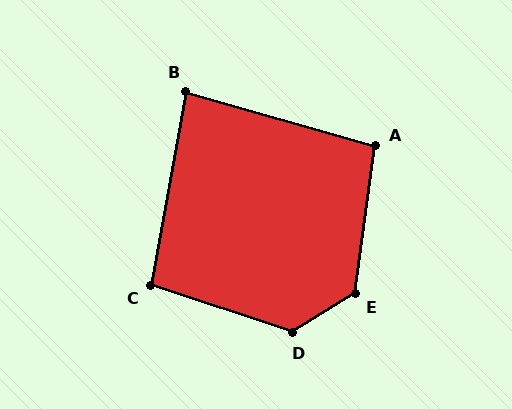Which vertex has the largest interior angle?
E, at approximately 130 degrees.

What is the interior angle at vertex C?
Approximately 98 degrees (obtuse).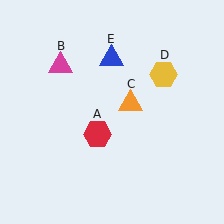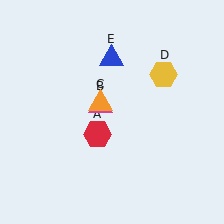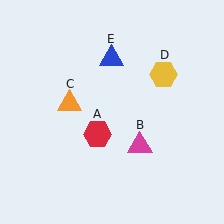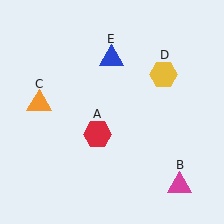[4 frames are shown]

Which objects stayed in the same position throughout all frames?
Red hexagon (object A) and yellow hexagon (object D) and blue triangle (object E) remained stationary.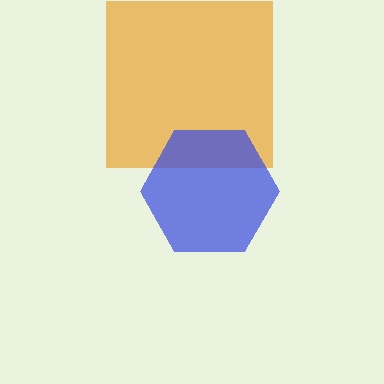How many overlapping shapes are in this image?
There are 2 overlapping shapes in the image.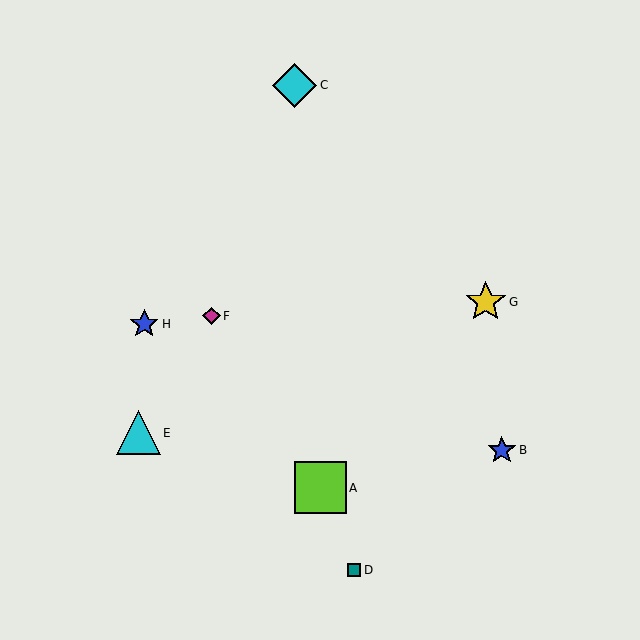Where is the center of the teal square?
The center of the teal square is at (354, 570).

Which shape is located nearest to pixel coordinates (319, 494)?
The lime square (labeled A) at (321, 488) is nearest to that location.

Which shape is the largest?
The lime square (labeled A) is the largest.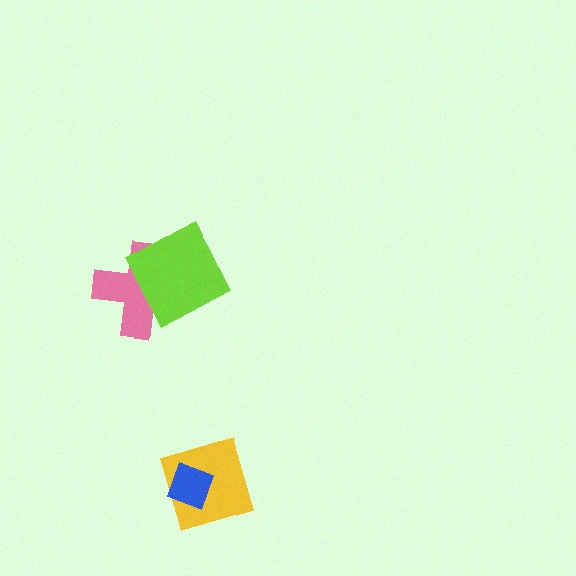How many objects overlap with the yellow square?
1 object overlaps with the yellow square.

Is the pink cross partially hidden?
Yes, it is partially covered by another shape.